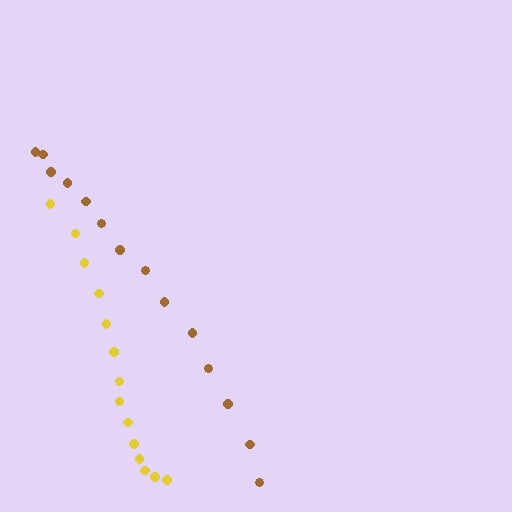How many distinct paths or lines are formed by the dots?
There are 2 distinct paths.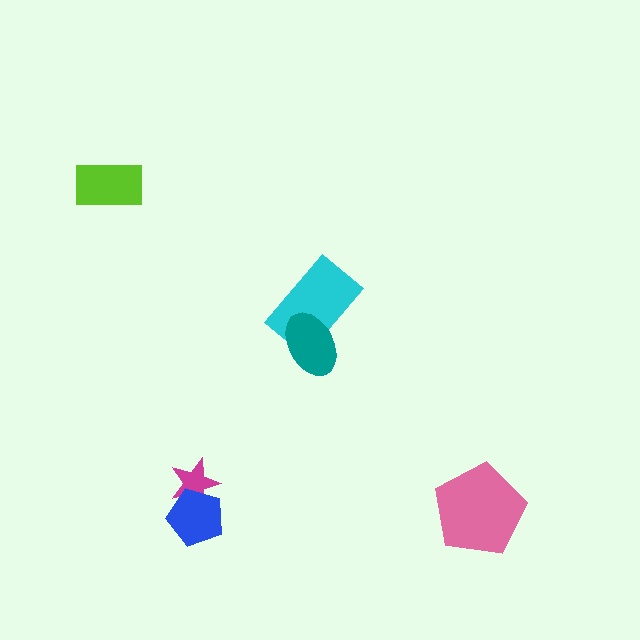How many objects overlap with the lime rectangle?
0 objects overlap with the lime rectangle.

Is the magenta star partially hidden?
Yes, it is partially covered by another shape.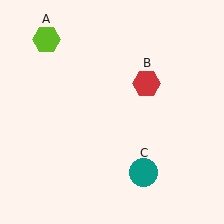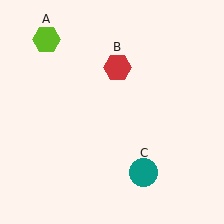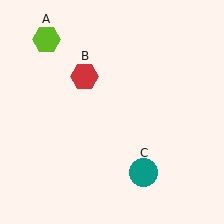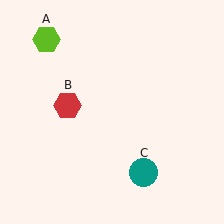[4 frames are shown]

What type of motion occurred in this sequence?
The red hexagon (object B) rotated counterclockwise around the center of the scene.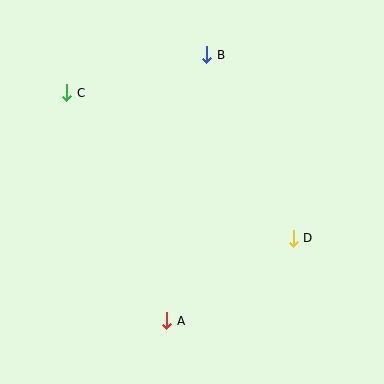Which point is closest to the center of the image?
Point D at (293, 238) is closest to the center.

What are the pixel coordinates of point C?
Point C is at (67, 93).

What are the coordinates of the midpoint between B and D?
The midpoint between B and D is at (250, 146).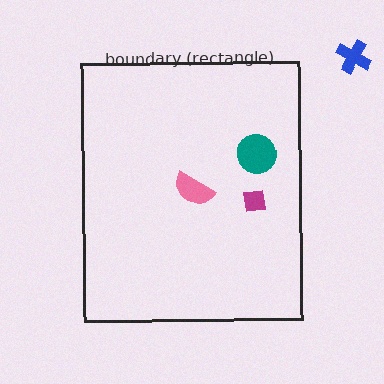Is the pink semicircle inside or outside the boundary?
Inside.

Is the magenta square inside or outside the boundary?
Inside.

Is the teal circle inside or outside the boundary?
Inside.